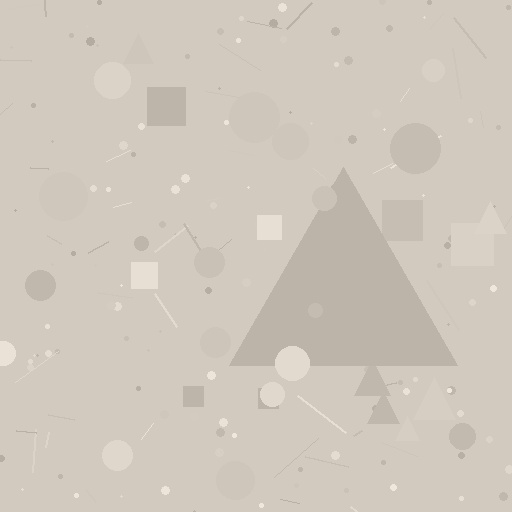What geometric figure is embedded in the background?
A triangle is embedded in the background.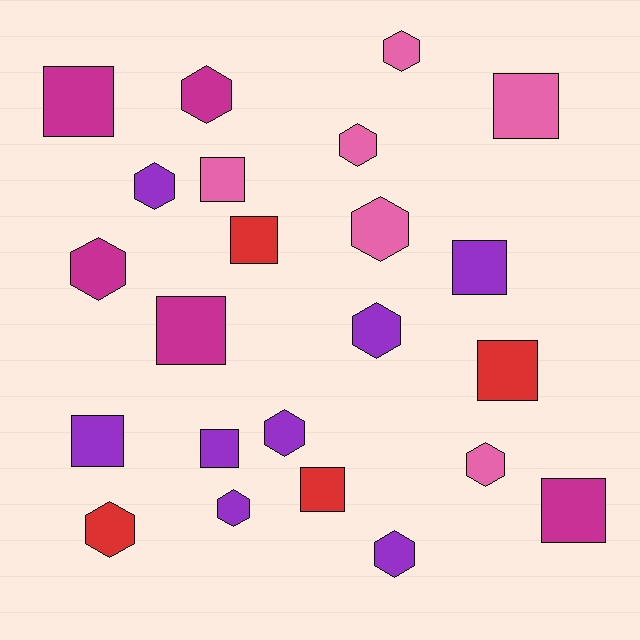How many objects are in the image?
There are 23 objects.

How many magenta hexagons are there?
There are 2 magenta hexagons.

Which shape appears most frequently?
Hexagon, with 12 objects.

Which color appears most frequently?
Purple, with 8 objects.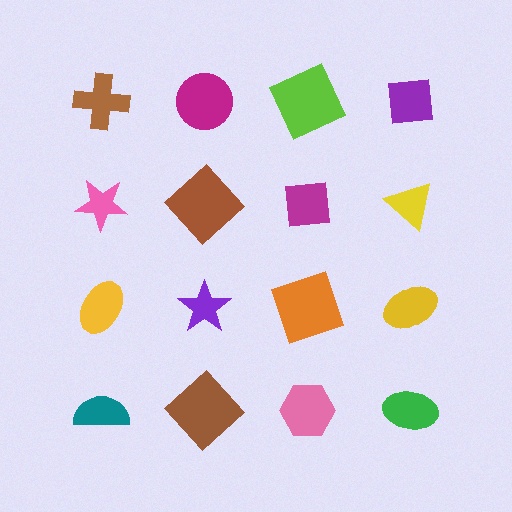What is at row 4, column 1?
A teal semicircle.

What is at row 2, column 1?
A pink star.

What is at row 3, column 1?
A yellow ellipse.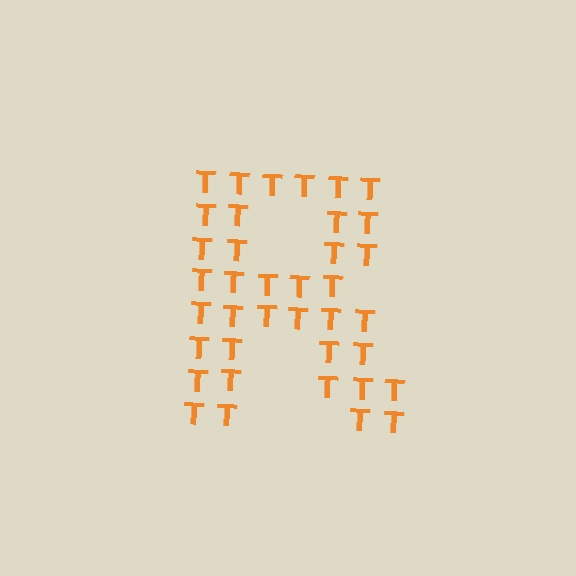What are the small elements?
The small elements are letter T's.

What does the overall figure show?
The overall figure shows the letter R.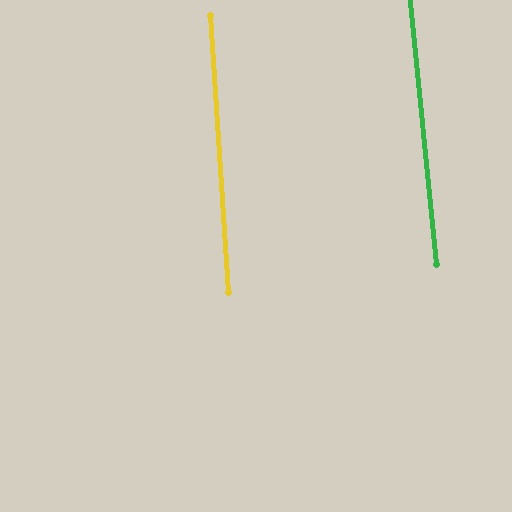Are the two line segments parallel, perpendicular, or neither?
Parallel — their directions differ by only 1.7°.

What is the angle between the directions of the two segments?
Approximately 2 degrees.